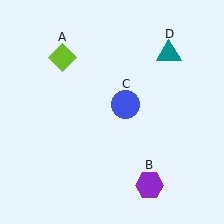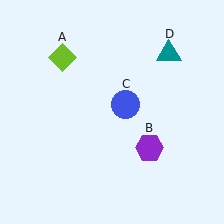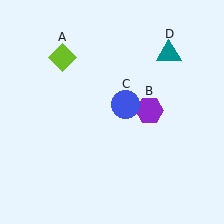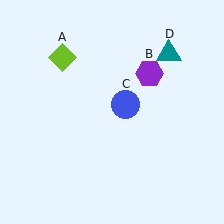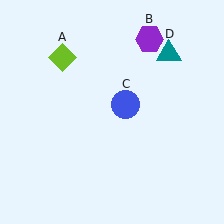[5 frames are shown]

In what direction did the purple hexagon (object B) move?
The purple hexagon (object B) moved up.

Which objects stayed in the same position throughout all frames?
Lime diamond (object A) and blue circle (object C) and teal triangle (object D) remained stationary.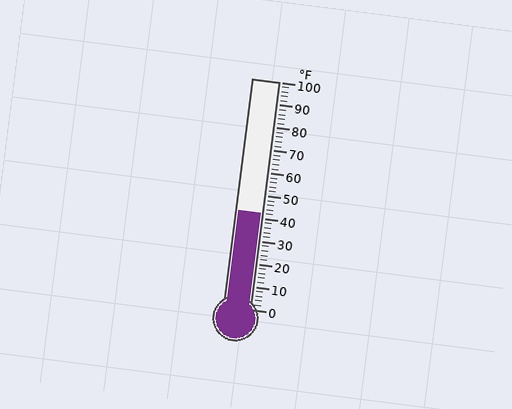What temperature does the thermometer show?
The thermometer shows approximately 42°F.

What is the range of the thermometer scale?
The thermometer scale ranges from 0°F to 100°F.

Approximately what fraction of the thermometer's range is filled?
The thermometer is filled to approximately 40% of its range.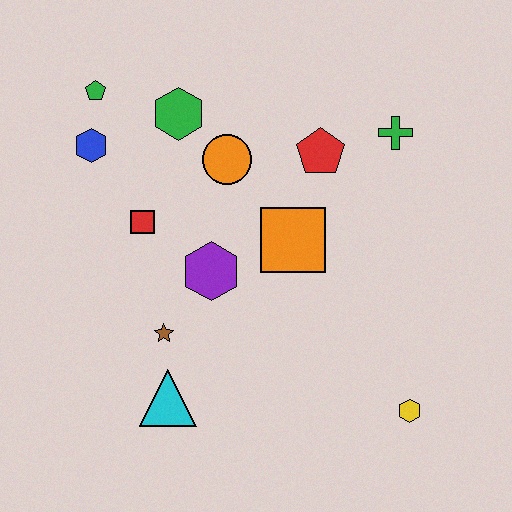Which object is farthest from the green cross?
The cyan triangle is farthest from the green cross.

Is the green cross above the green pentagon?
No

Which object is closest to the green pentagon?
The blue hexagon is closest to the green pentagon.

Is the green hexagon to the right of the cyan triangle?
Yes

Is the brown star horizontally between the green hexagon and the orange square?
No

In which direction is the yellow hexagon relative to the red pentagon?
The yellow hexagon is below the red pentagon.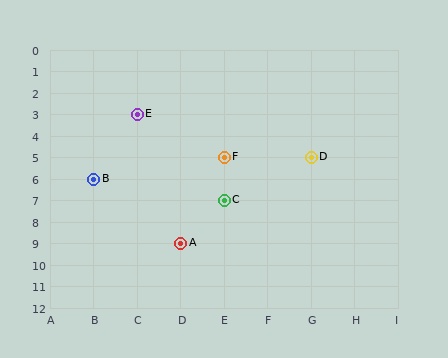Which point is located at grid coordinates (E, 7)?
Point C is at (E, 7).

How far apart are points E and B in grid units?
Points E and B are 1 column and 3 rows apart (about 3.2 grid units diagonally).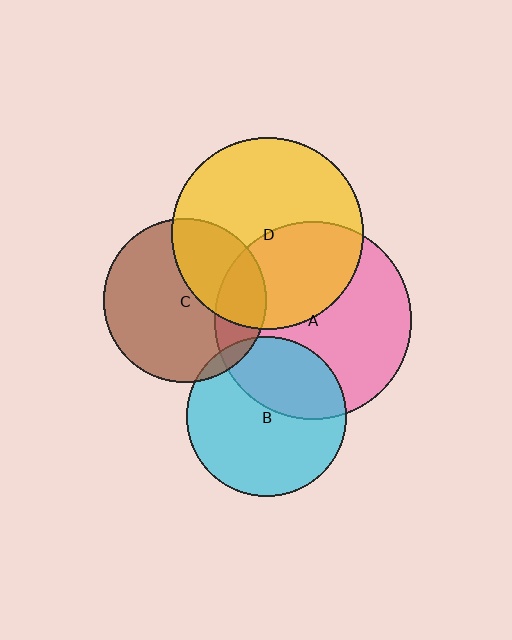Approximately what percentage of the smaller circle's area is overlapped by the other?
Approximately 40%.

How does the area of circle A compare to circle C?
Approximately 1.5 times.